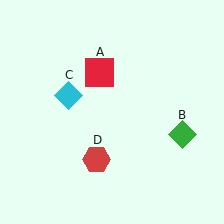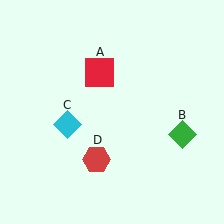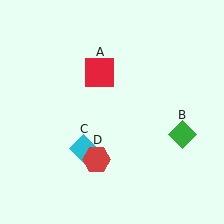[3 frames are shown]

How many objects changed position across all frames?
1 object changed position: cyan diamond (object C).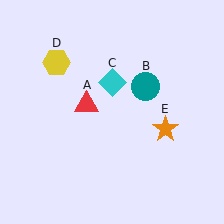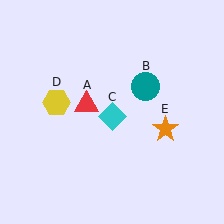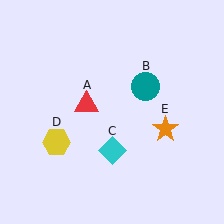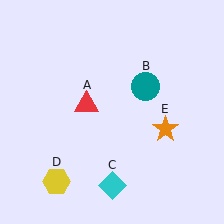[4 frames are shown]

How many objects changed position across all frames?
2 objects changed position: cyan diamond (object C), yellow hexagon (object D).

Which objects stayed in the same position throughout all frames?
Red triangle (object A) and teal circle (object B) and orange star (object E) remained stationary.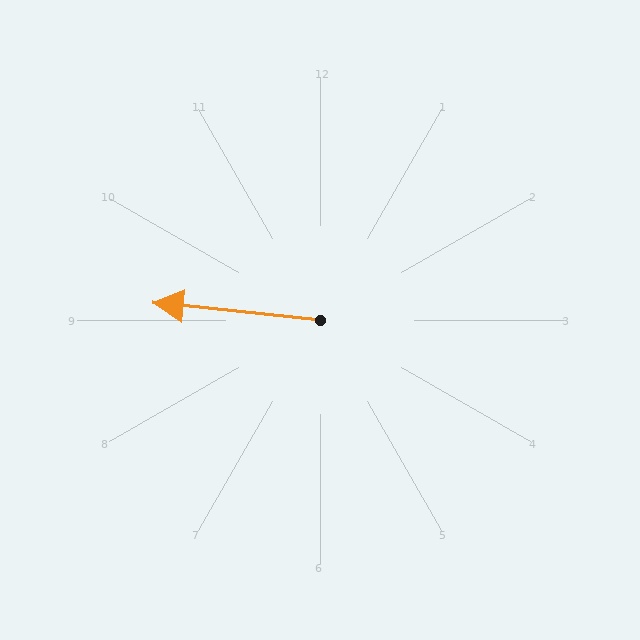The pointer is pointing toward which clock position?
Roughly 9 o'clock.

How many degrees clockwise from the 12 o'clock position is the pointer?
Approximately 276 degrees.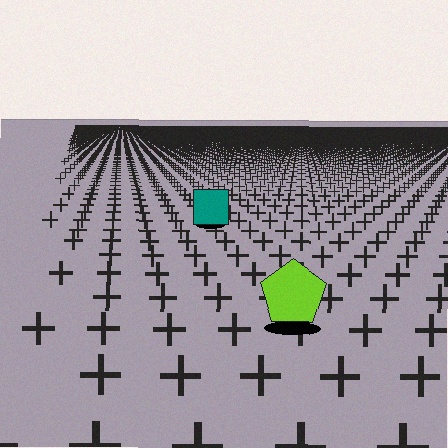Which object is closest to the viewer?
The lime pentagon is closest. The texture marks near it are larger and more spread out.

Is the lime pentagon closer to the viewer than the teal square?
Yes. The lime pentagon is closer — you can tell from the texture gradient: the ground texture is coarser near it.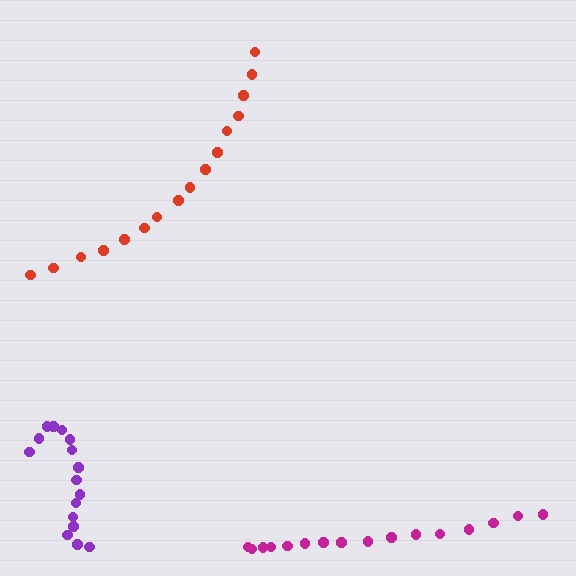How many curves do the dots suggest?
There are 3 distinct paths.